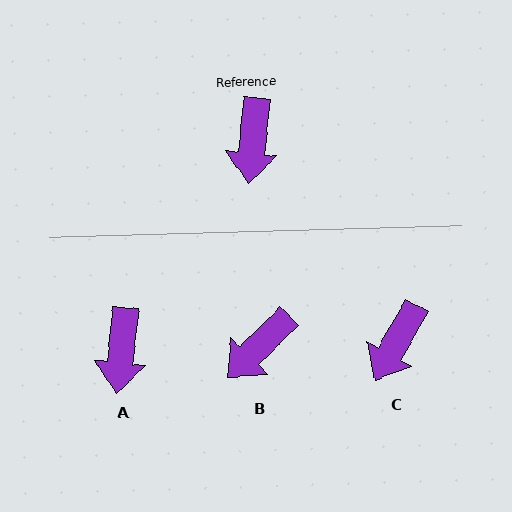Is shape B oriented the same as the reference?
No, it is off by about 39 degrees.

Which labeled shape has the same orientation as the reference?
A.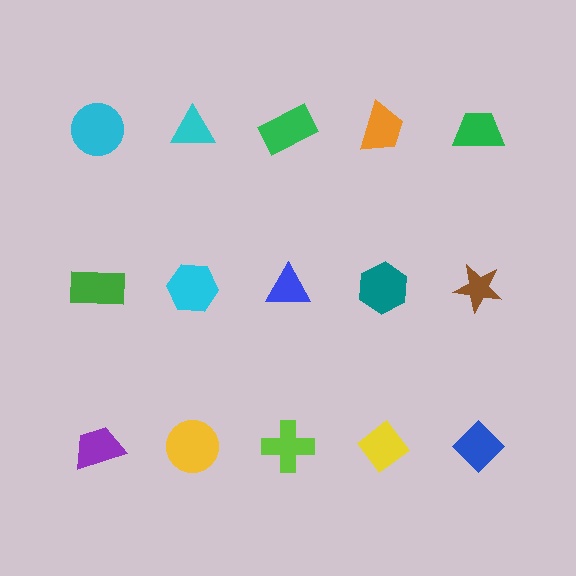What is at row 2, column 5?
A brown star.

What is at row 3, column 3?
A lime cross.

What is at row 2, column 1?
A green rectangle.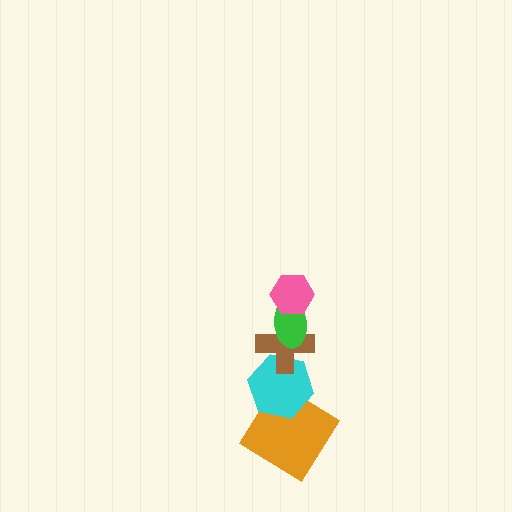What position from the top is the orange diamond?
The orange diamond is 5th from the top.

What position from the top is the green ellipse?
The green ellipse is 2nd from the top.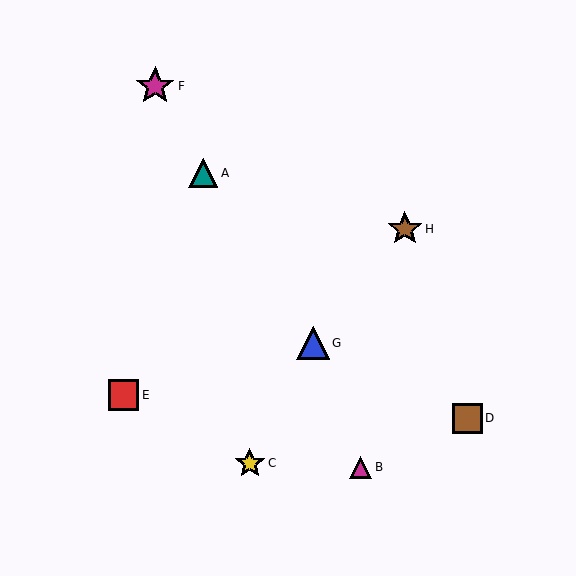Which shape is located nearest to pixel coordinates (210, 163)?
The teal triangle (labeled A) at (203, 173) is nearest to that location.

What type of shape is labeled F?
Shape F is a magenta star.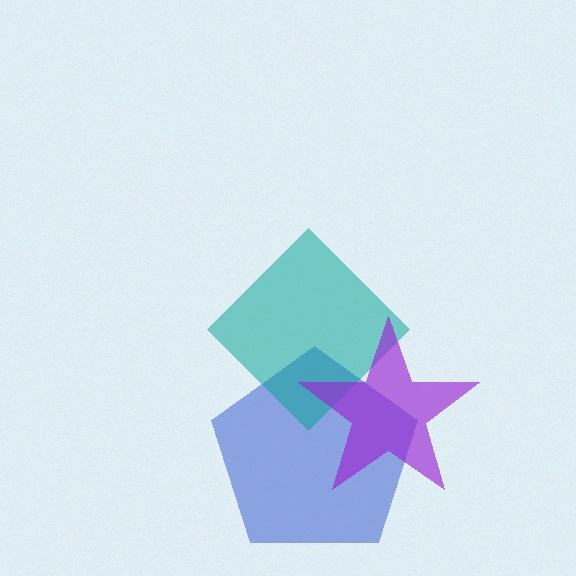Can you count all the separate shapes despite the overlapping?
Yes, there are 3 separate shapes.